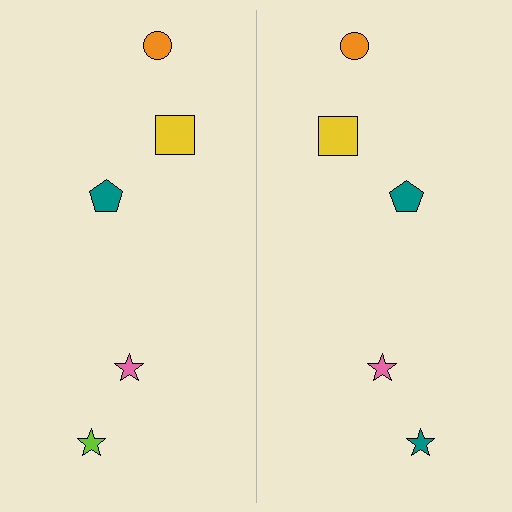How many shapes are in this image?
There are 10 shapes in this image.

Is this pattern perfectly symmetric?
No, the pattern is not perfectly symmetric. The teal star on the right side breaks the symmetry — its mirror counterpart is lime.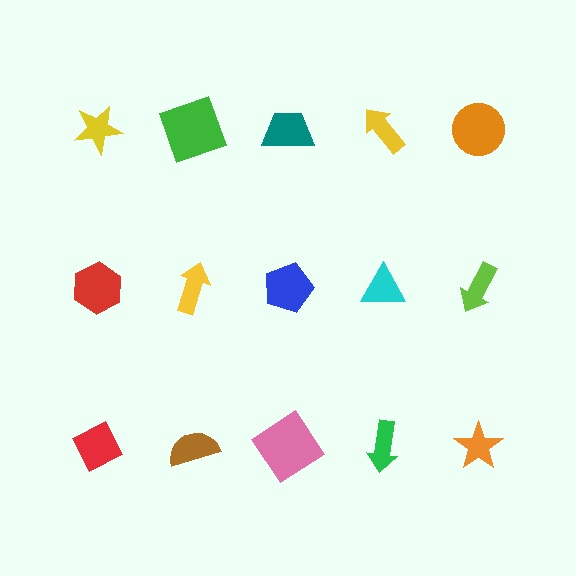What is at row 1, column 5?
An orange circle.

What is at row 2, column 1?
A red hexagon.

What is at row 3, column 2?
A brown semicircle.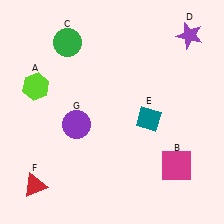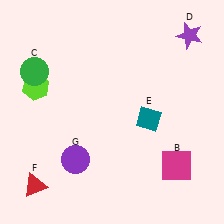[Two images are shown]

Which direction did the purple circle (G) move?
The purple circle (G) moved down.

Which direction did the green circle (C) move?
The green circle (C) moved left.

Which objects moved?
The objects that moved are: the green circle (C), the purple circle (G).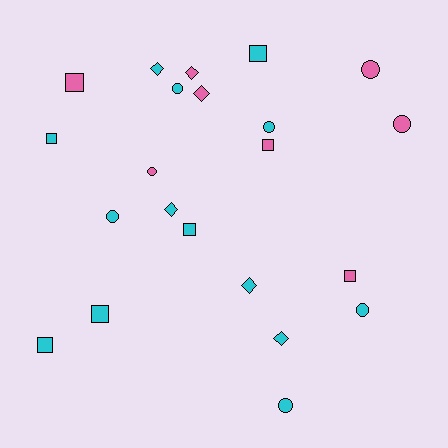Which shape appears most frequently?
Circle, with 8 objects.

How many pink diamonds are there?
There are 2 pink diamonds.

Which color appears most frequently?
Cyan, with 14 objects.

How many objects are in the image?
There are 22 objects.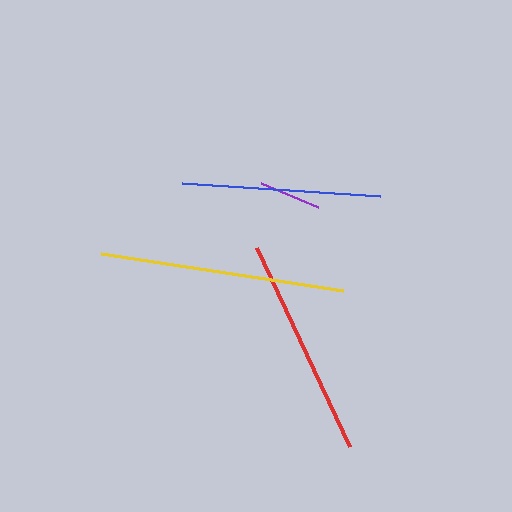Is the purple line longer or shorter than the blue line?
The blue line is longer than the purple line.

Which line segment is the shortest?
The purple line is the shortest at approximately 62 pixels.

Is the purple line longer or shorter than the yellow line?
The yellow line is longer than the purple line.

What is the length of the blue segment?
The blue segment is approximately 198 pixels long.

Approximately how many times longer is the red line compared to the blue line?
The red line is approximately 1.1 times the length of the blue line.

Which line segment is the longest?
The yellow line is the longest at approximately 245 pixels.